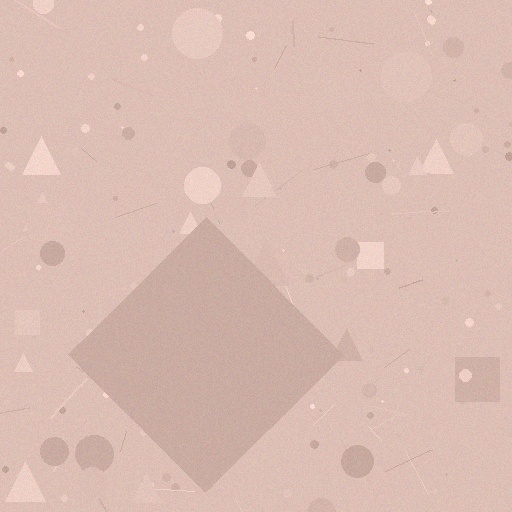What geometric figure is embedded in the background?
A diamond is embedded in the background.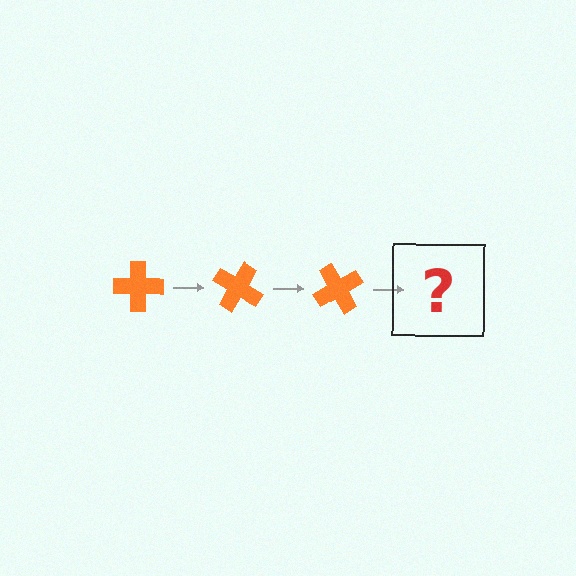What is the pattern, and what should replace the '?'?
The pattern is that the cross rotates 30 degrees each step. The '?' should be an orange cross rotated 90 degrees.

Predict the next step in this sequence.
The next step is an orange cross rotated 90 degrees.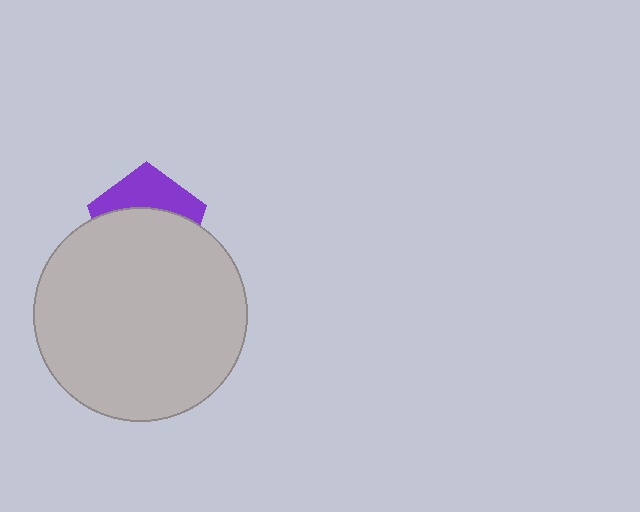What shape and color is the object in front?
The object in front is a light gray circle.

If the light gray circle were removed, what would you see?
You would see the complete purple pentagon.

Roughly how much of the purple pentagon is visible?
A small part of it is visible (roughly 37%).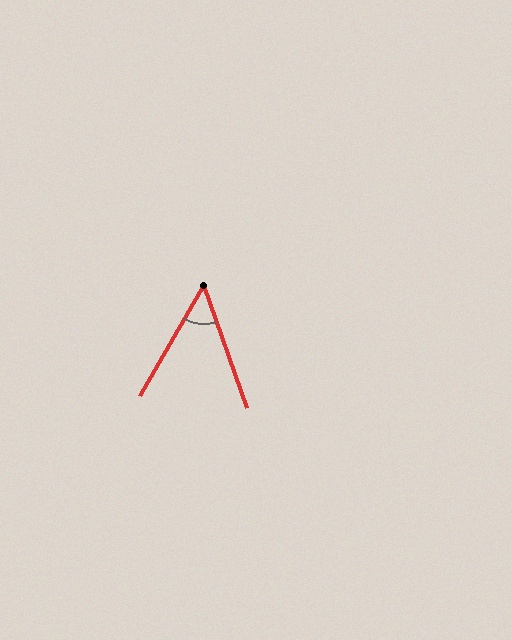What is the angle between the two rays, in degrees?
Approximately 49 degrees.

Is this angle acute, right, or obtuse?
It is acute.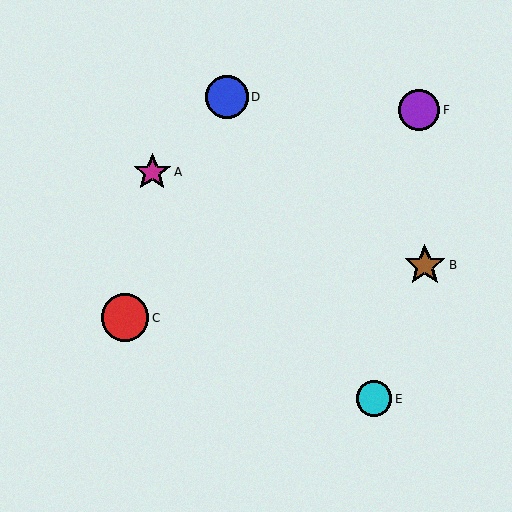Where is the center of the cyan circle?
The center of the cyan circle is at (374, 399).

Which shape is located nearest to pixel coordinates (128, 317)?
The red circle (labeled C) at (125, 318) is nearest to that location.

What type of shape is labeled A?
Shape A is a magenta star.